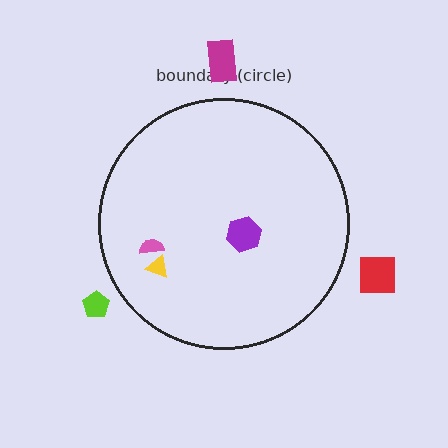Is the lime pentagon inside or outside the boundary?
Outside.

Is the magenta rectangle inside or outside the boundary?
Outside.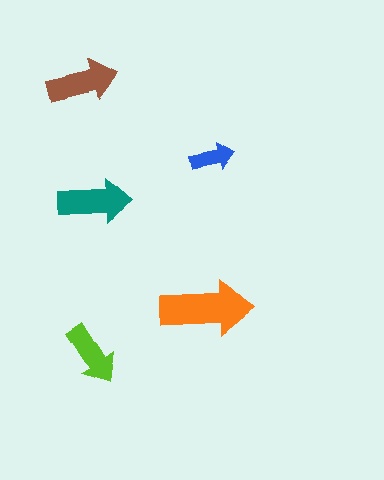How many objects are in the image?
There are 5 objects in the image.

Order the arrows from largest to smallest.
the orange one, the teal one, the brown one, the lime one, the blue one.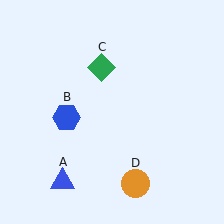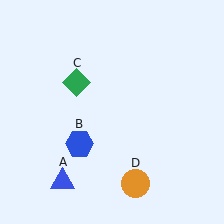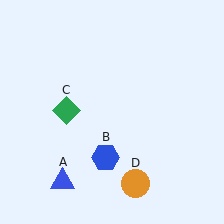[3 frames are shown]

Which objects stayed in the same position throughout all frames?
Blue triangle (object A) and orange circle (object D) remained stationary.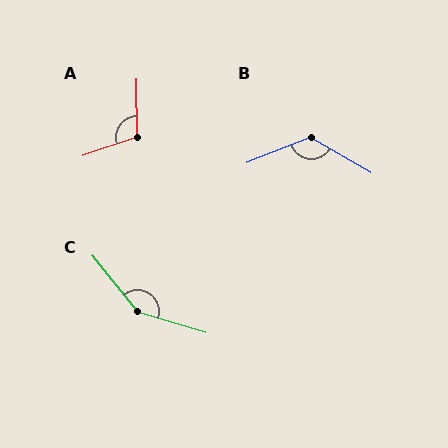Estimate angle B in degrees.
Approximately 128 degrees.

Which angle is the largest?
C, at approximately 145 degrees.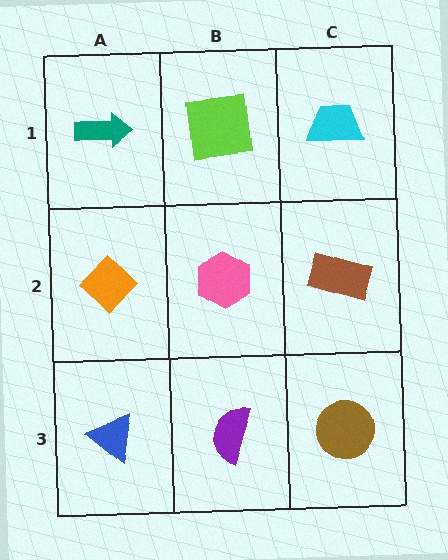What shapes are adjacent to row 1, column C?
A brown rectangle (row 2, column C), a lime square (row 1, column B).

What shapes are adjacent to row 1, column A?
An orange diamond (row 2, column A), a lime square (row 1, column B).